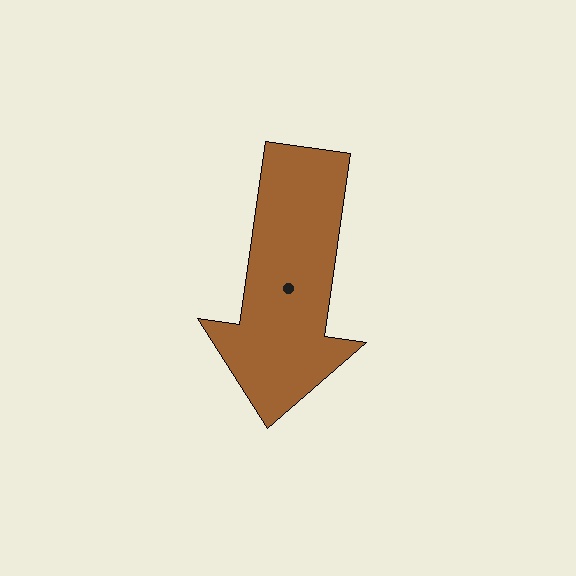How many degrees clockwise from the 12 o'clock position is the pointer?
Approximately 188 degrees.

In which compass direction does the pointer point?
South.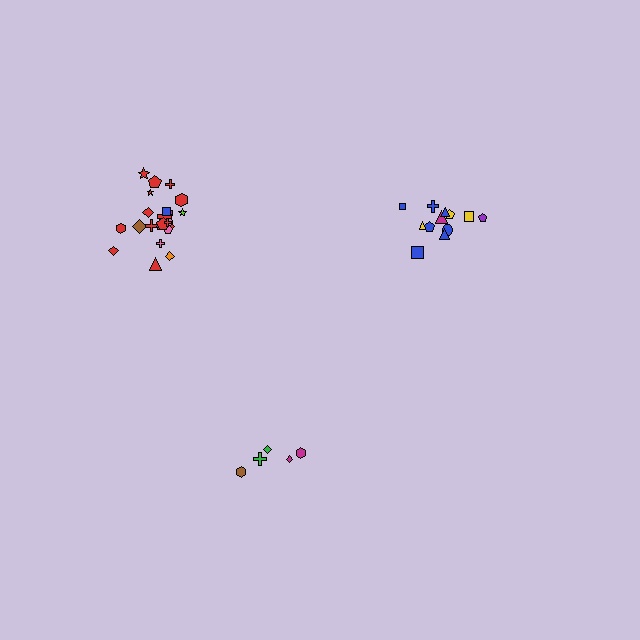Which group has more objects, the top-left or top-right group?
The top-left group.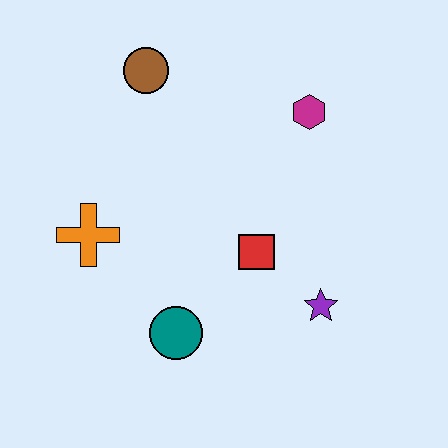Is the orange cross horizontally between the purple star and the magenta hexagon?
No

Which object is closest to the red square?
The purple star is closest to the red square.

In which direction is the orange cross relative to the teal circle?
The orange cross is above the teal circle.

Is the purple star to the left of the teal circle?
No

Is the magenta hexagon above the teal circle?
Yes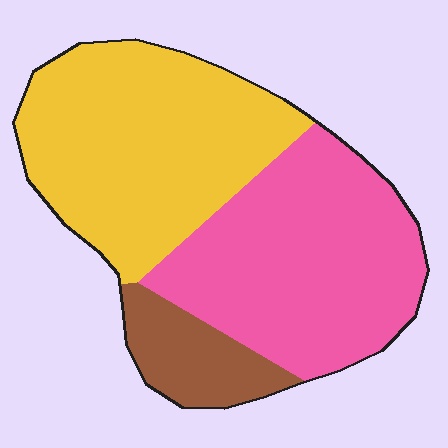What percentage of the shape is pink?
Pink takes up between a quarter and a half of the shape.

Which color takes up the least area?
Brown, at roughly 10%.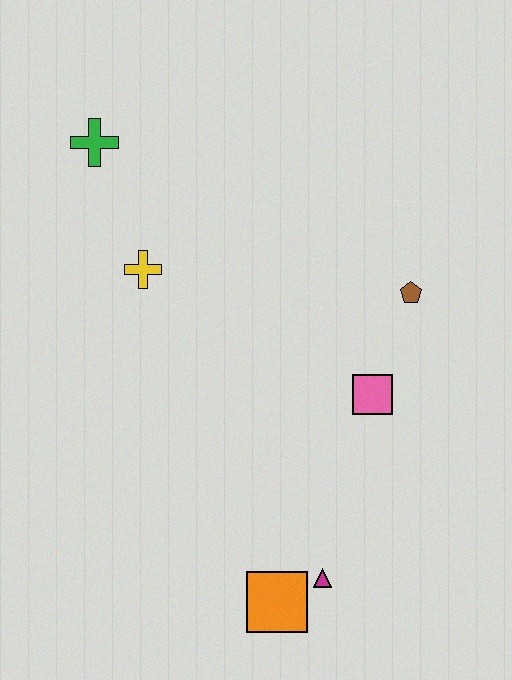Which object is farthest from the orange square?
The green cross is farthest from the orange square.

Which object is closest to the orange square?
The magenta triangle is closest to the orange square.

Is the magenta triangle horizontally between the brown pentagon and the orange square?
Yes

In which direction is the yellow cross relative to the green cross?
The yellow cross is below the green cross.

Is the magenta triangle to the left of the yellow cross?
No